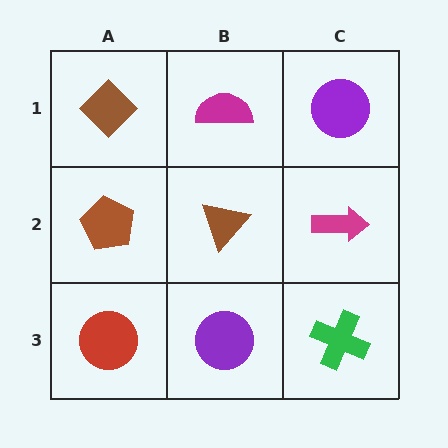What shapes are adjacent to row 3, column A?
A brown pentagon (row 2, column A), a purple circle (row 3, column B).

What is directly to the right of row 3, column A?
A purple circle.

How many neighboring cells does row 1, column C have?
2.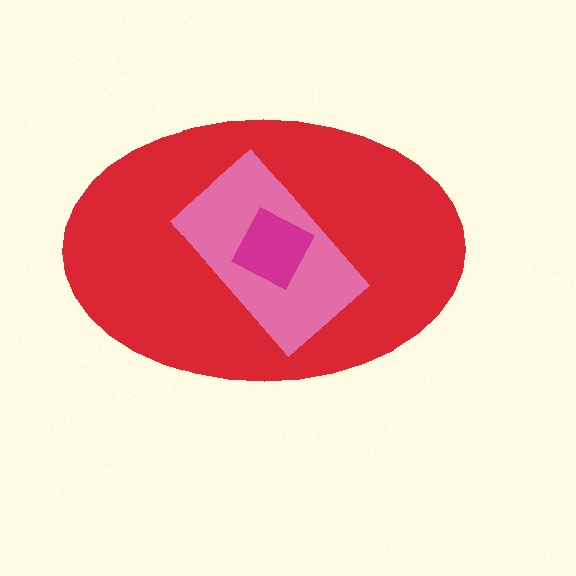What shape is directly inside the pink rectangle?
The magenta diamond.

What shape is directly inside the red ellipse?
The pink rectangle.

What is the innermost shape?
The magenta diamond.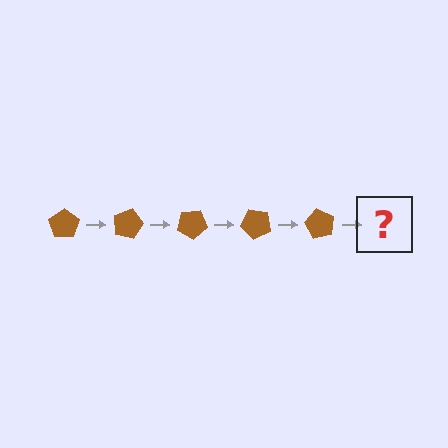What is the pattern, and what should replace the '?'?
The pattern is that the pentagon rotates 15 degrees each step. The '?' should be a brown pentagon rotated 75 degrees.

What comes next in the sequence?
The next element should be a brown pentagon rotated 75 degrees.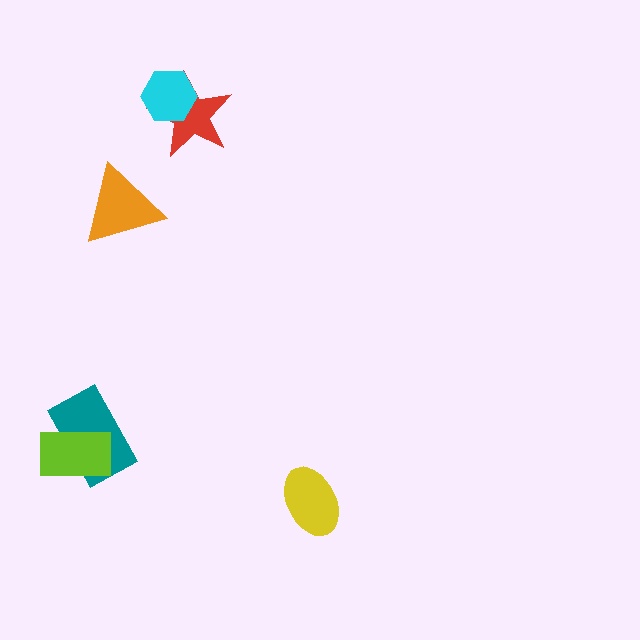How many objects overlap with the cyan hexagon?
1 object overlaps with the cyan hexagon.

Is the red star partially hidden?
Yes, it is partially covered by another shape.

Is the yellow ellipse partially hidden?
No, no other shape covers it.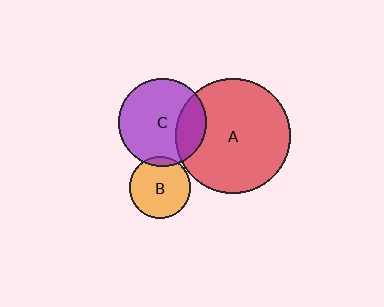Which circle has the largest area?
Circle A (red).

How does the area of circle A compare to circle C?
Approximately 1.7 times.